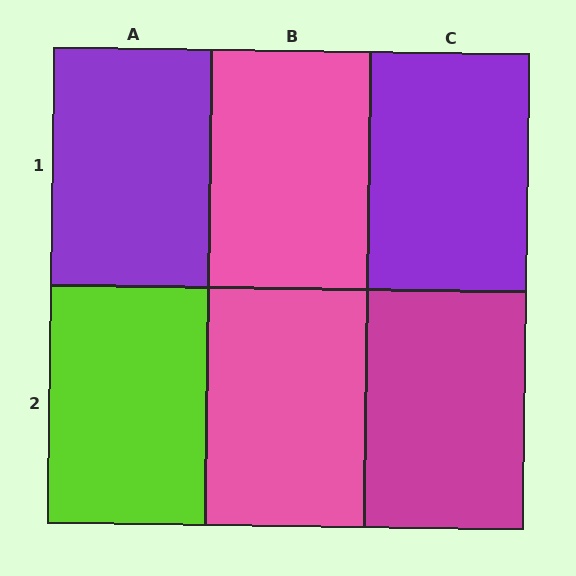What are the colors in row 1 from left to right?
Purple, pink, purple.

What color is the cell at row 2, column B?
Pink.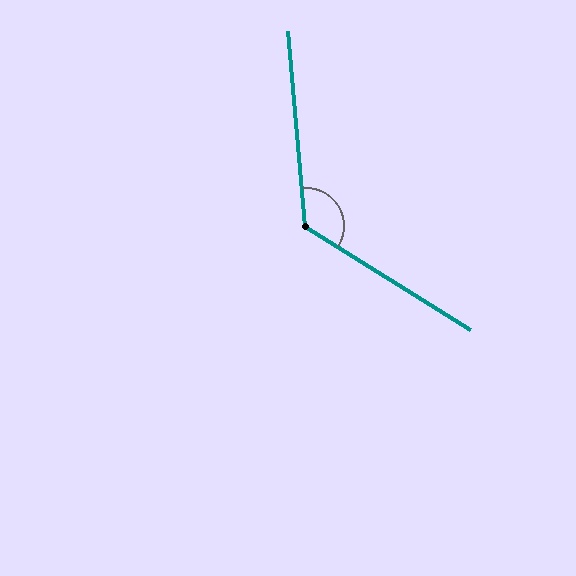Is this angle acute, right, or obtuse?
It is obtuse.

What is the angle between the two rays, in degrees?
Approximately 127 degrees.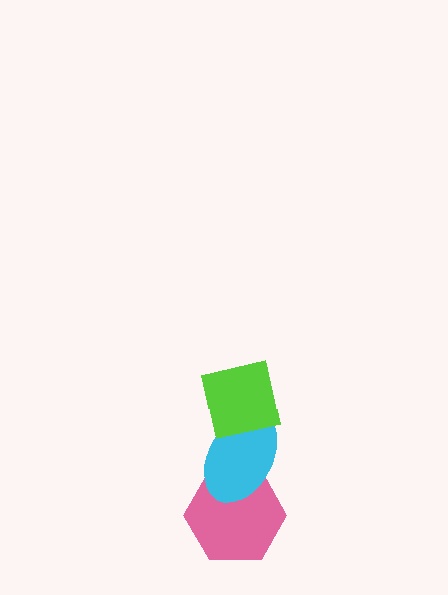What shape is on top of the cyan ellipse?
The lime square is on top of the cyan ellipse.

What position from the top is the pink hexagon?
The pink hexagon is 3rd from the top.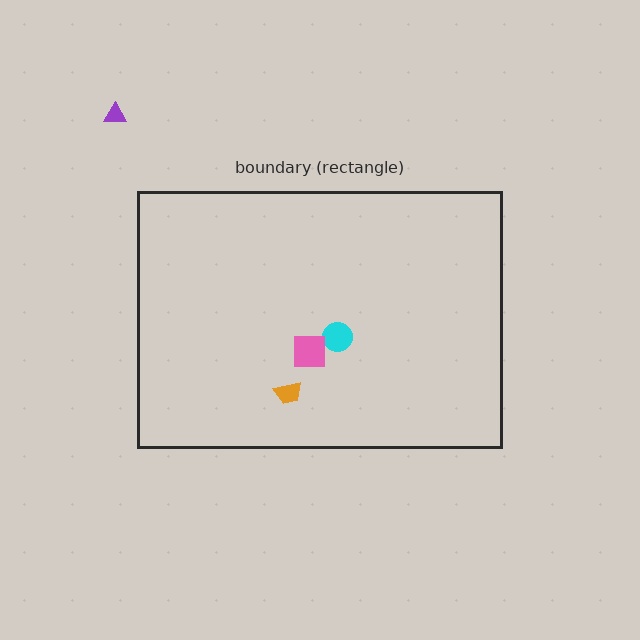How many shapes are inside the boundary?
3 inside, 1 outside.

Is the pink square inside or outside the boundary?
Inside.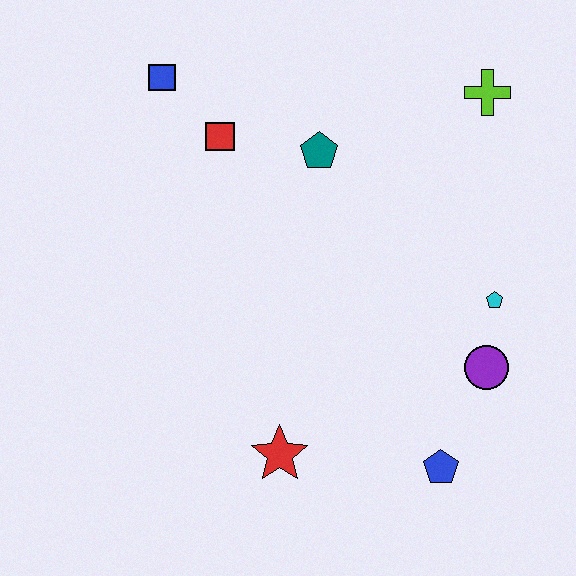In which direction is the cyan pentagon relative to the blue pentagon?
The cyan pentagon is above the blue pentagon.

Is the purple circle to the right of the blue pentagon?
Yes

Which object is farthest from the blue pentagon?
The blue square is farthest from the blue pentagon.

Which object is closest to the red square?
The blue square is closest to the red square.